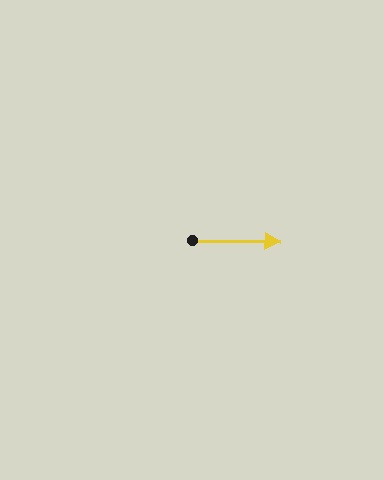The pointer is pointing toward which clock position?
Roughly 3 o'clock.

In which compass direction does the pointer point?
East.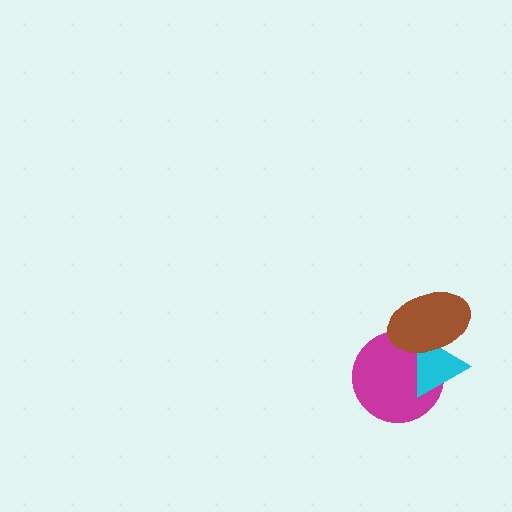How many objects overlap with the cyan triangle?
2 objects overlap with the cyan triangle.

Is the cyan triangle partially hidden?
Yes, it is partially covered by another shape.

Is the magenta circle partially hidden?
Yes, it is partially covered by another shape.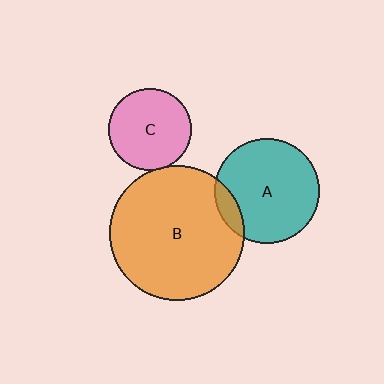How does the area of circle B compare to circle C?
Approximately 2.7 times.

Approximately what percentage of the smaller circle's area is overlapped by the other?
Approximately 10%.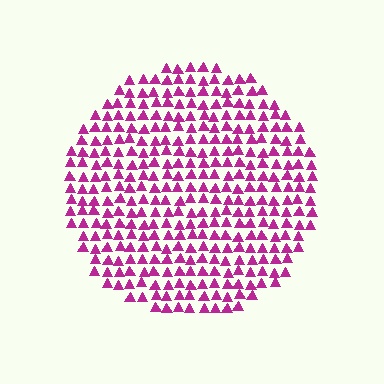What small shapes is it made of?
It is made of small triangles.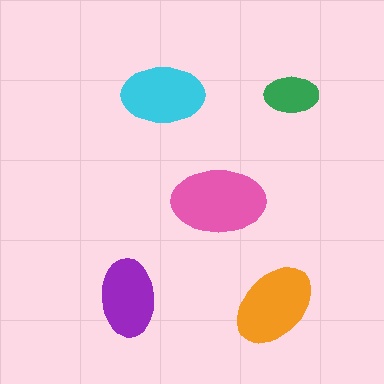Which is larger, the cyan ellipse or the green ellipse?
The cyan one.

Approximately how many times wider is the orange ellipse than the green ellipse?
About 1.5 times wider.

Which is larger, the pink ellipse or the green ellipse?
The pink one.